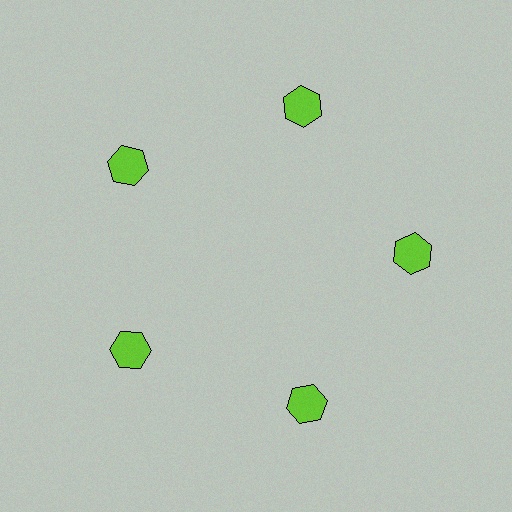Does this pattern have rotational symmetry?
Yes, this pattern has 5-fold rotational symmetry. It looks the same after rotating 72 degrees around the center.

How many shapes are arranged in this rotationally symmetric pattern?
There are 5 shapes, arranged in 5 groups of 1.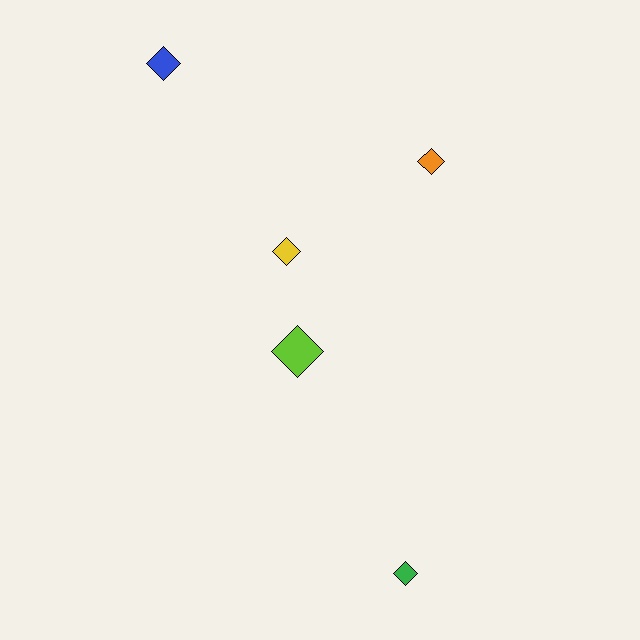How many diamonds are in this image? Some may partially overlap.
There are 5 diamonds.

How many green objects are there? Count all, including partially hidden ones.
There is 1 green object.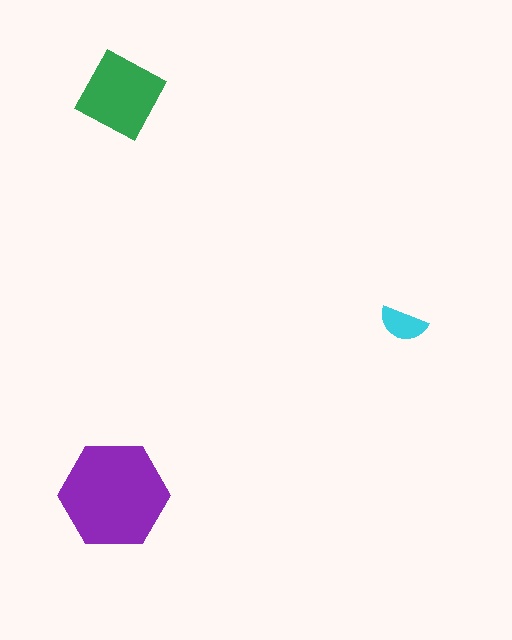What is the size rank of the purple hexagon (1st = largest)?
1st.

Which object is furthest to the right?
The cyan semicircle is rightmost.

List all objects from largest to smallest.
The purple hexagon, the green diamond, the cyan semicircle.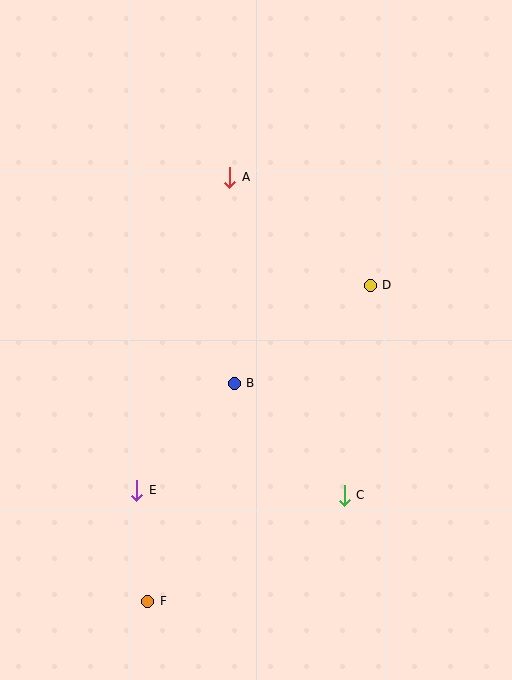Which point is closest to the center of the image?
Point B at (234, 383) is closest to the center.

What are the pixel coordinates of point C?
Point C is at (344, 495).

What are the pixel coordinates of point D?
Point D is at (370, 285).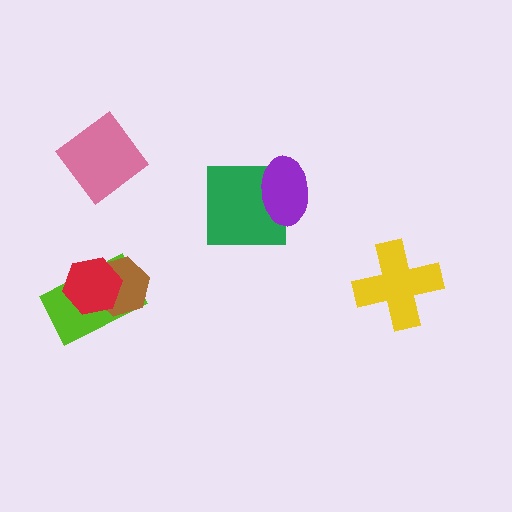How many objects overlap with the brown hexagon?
2 objects overlap with the brown hexagon.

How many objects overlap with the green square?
1 object overlaps with the green square.